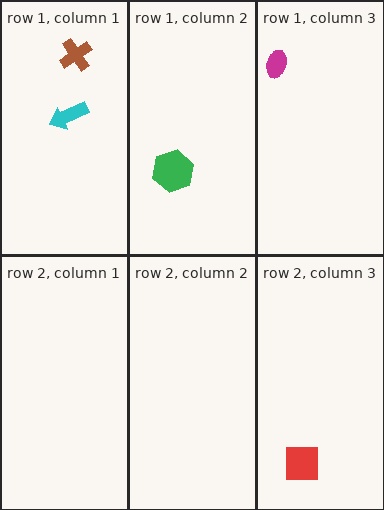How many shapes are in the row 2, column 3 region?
1.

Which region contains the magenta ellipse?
The row 1, column 3 region.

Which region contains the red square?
The row 2, column 3 region.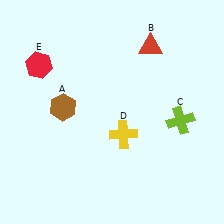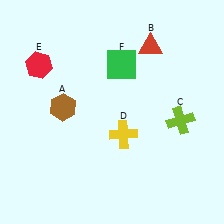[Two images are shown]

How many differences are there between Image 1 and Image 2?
There is 1 difference between the two images.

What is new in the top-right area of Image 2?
A green square (F) was added in the top-right area of Image 2.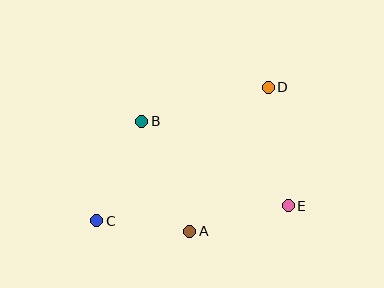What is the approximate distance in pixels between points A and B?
The distance between A and B is approximately 120 pixels.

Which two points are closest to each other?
Points A and C are closest to each other.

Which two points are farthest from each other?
Points C and D are farthest from each other.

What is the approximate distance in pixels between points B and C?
The distance between B and C is approximately 109 pixels.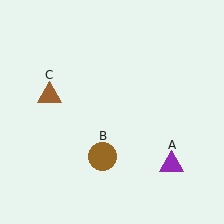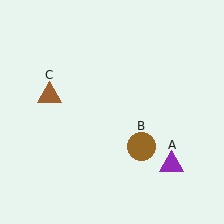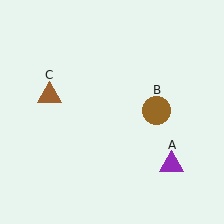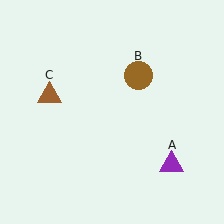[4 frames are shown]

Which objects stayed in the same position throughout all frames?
Purple triangle (object A) and brown triangle (object C) remained stationary.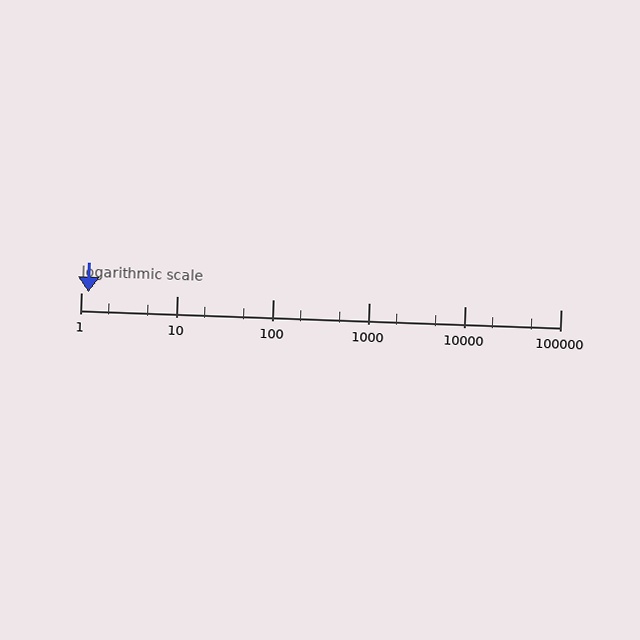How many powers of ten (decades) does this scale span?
The scale spans 5 decades, from 1 to 100000.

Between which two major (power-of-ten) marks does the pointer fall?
The pointer is between 1 and 10.